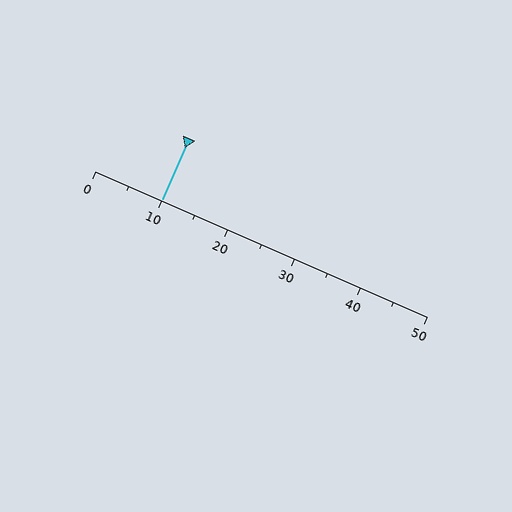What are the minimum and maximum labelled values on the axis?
The axis runs from 0 to 50.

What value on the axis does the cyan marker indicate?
The marker indicates approximately 10.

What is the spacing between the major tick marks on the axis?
The major ticks are spaced 10 apart.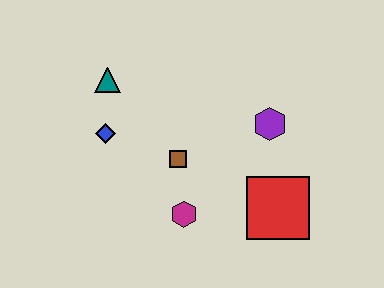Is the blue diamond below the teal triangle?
Yes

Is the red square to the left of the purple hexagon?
No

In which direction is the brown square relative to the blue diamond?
The brown square is to the right of the blue diamond.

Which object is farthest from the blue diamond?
The red square is farthest from the blue diamond.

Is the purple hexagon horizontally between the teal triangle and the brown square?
No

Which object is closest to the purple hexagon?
The red square is closest to the purple hexagon.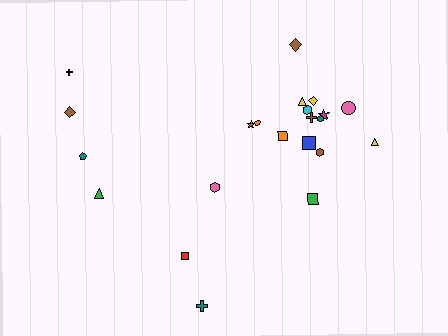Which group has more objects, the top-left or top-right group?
The top-right group.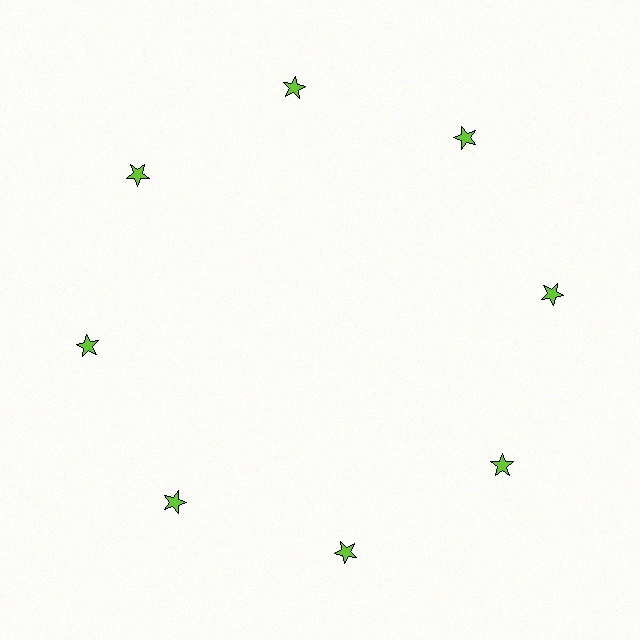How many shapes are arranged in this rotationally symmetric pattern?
There are 8 shapes, arranged in 8 groups of 1.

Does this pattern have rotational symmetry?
Yes, this pattern has 8-fold rotational symmetry. It looks the same after rotating 45 degrees around the center.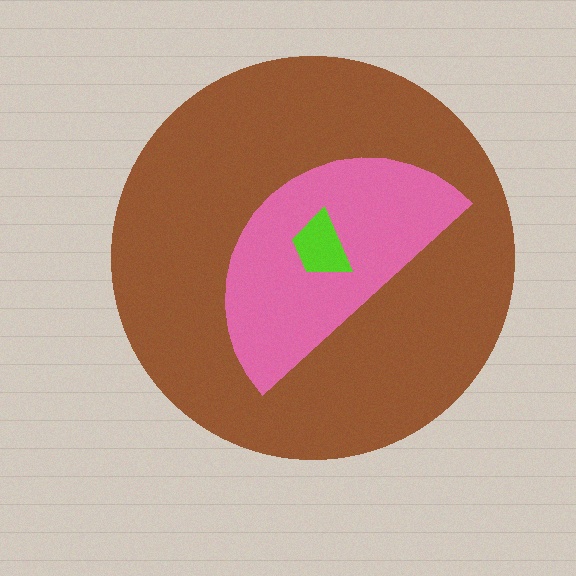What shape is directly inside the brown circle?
The pink semicircle.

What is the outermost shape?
The brown circle.